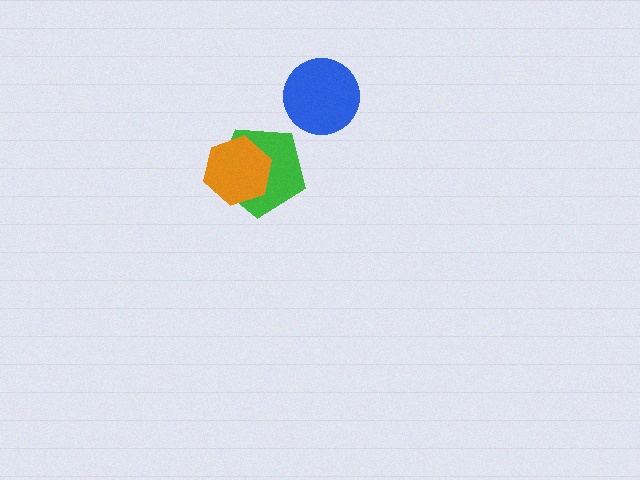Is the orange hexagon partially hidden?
No, no other shape covers it.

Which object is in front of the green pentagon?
The orange hexagon is in front of the green pentagon.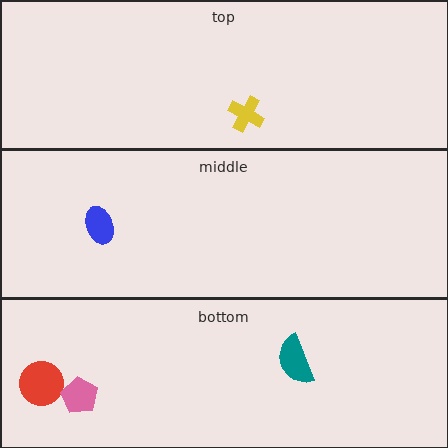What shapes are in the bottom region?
The red circle, the teal semicircle, the pink pentagon.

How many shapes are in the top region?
1.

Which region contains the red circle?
The bottom region.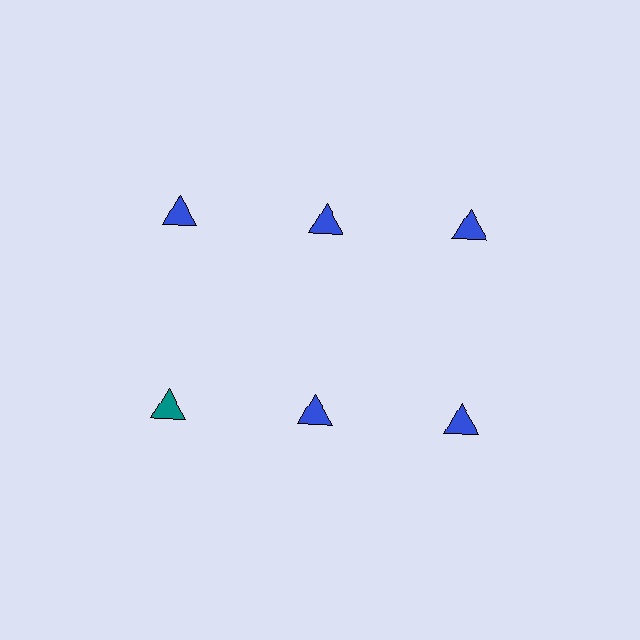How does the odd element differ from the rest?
It has a different color: teal instead of blue.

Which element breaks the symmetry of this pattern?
The teal triangle in the second row, leftmost column breaks the symmetry. All other shapes are blue triangles.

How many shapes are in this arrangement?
There are 6 shapes arranged in a grid pattern.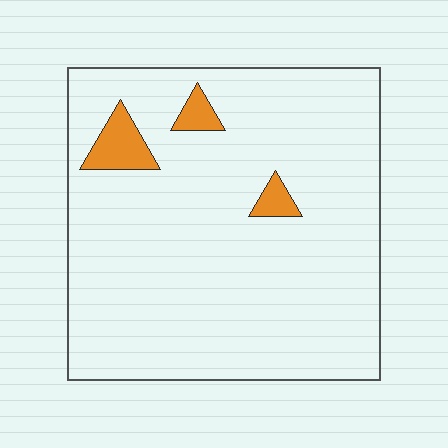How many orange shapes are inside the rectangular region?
3.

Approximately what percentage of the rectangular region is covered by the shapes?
Approximately 5%.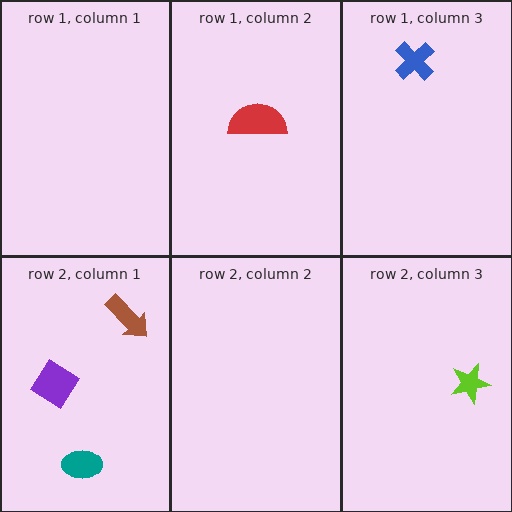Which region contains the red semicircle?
The row 1, column 2 region.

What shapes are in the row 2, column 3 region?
The lime star.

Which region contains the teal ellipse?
The row 2, column 1 region.